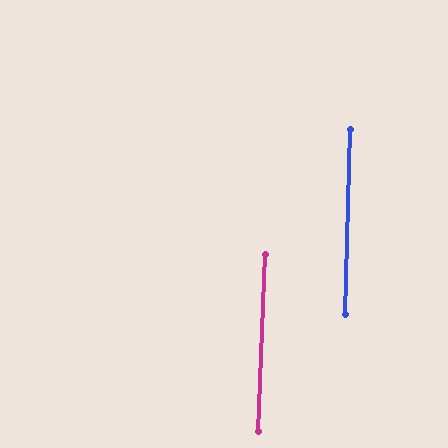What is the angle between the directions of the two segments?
Approximately 0 degrees.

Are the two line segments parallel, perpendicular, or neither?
Parallel — their directions differ by only 0.5°.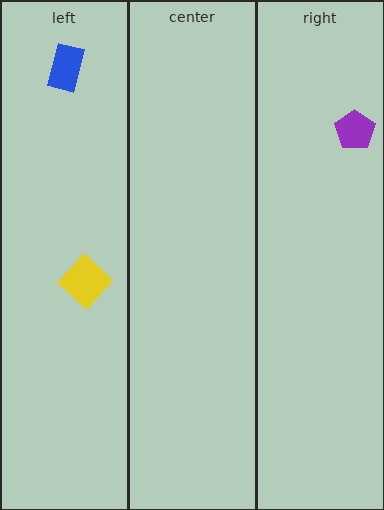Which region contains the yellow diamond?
The left region.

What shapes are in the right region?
The purple pentagon.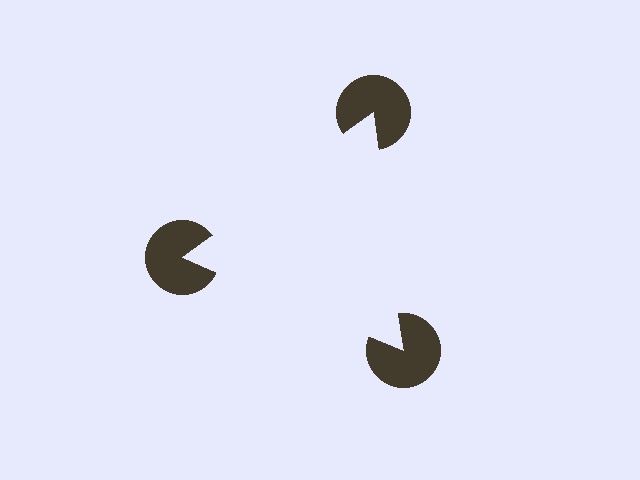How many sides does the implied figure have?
3 sides.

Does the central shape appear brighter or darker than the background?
It typically appears slightly brighter than the background, even though no actual brightness change is drawn.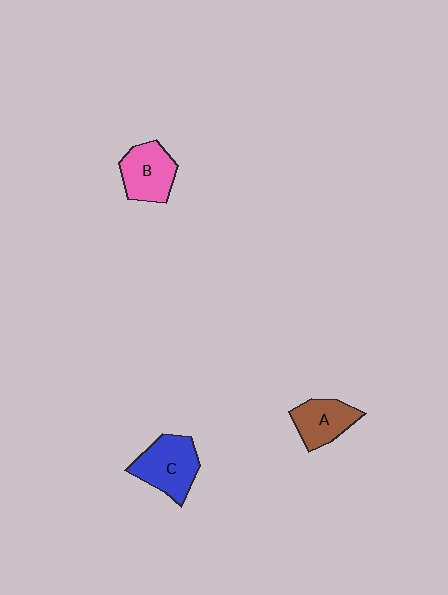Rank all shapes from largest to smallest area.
From largest to smallest: C (blue), B (pink), A (brown).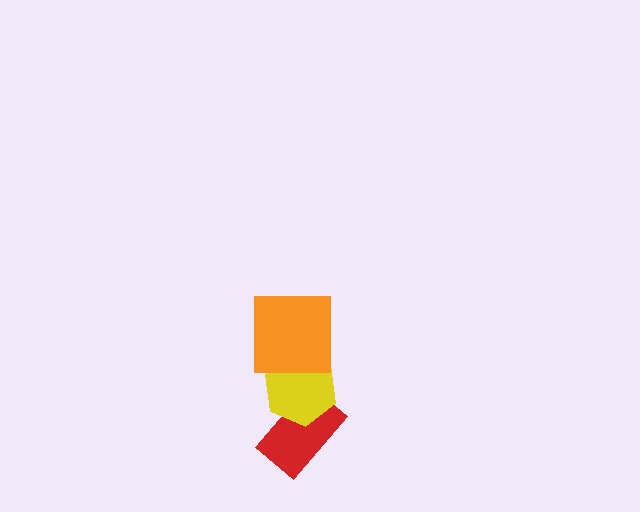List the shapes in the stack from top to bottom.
From top to bottom: the orange square, the yellow hexagon, the red rectangle.